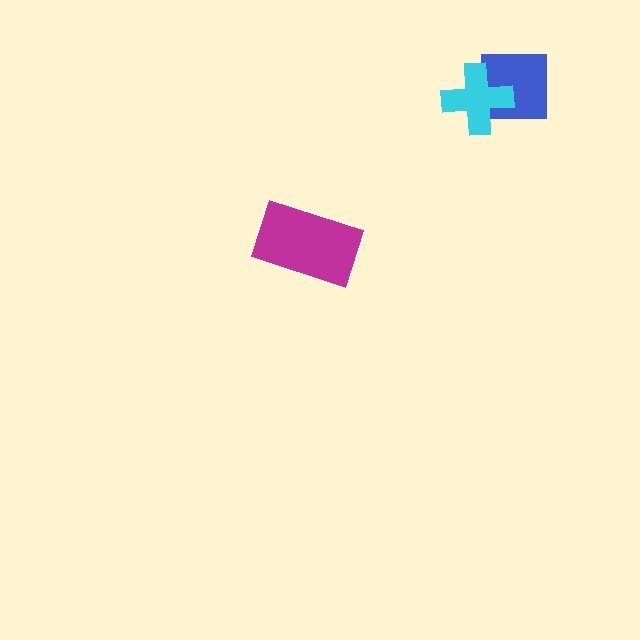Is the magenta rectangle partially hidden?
No, no other shape covers it.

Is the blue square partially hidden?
Yes, it is partially covered by another shape.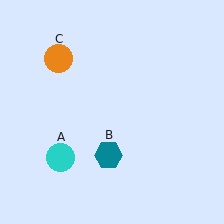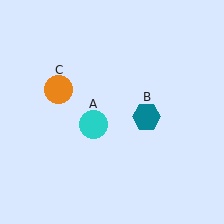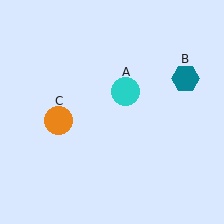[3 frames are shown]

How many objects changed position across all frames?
3 objects changed position: cyan circle (object A), teal hexagon (object B), orange circle (object C).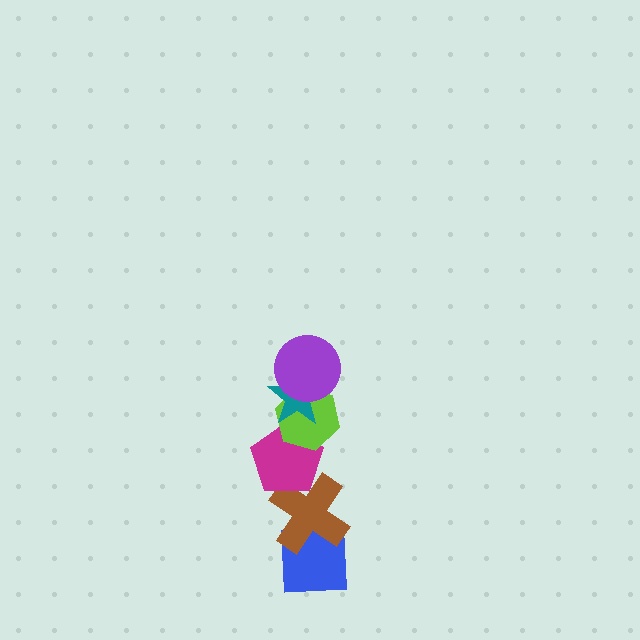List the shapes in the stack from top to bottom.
From top to bottom: the purple circle, the teal star, the lime hexagon, the magenta pentagon, the brown cross, the blue square.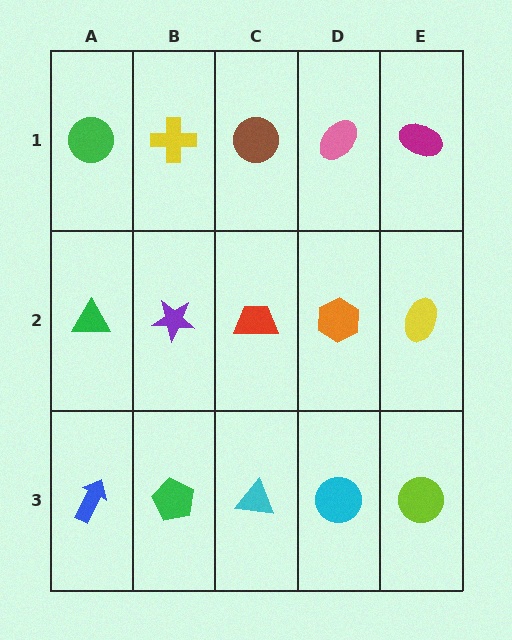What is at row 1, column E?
A magenta ellipse.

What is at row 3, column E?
A lime circle.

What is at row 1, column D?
A pink ellipse.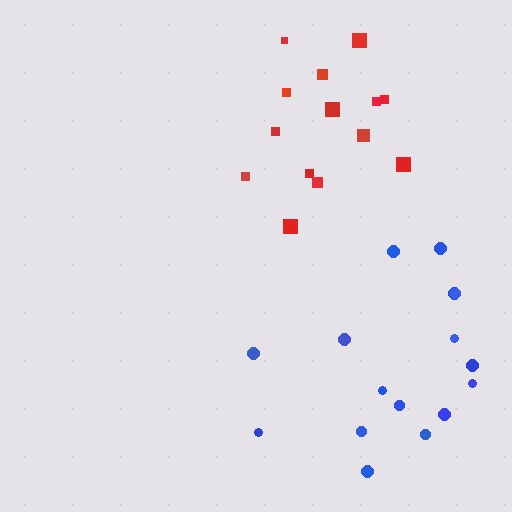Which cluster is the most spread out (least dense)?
Blue.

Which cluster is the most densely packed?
Red.